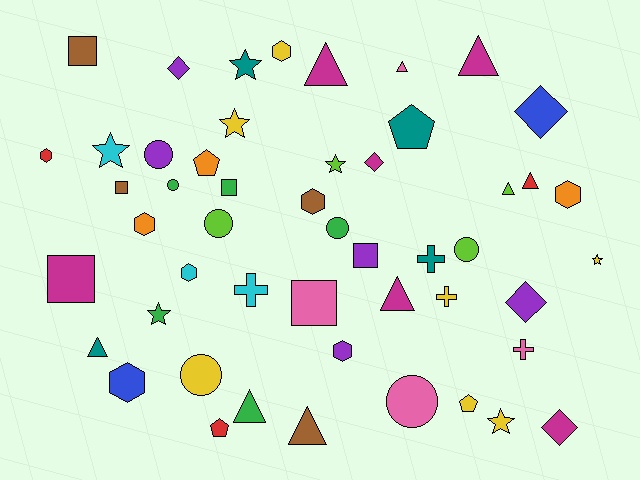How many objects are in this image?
There are 50 objects.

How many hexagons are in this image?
There are 8 hexagons.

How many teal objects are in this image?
There are 4 teal objects.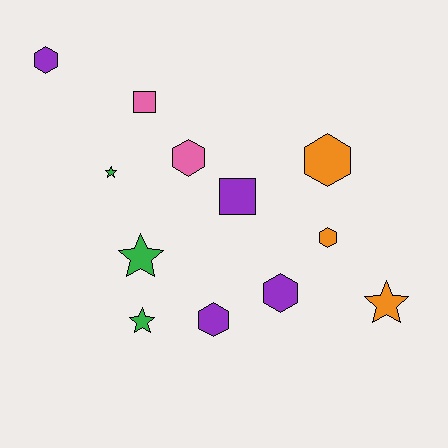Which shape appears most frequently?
Hexagon, with 6 objects.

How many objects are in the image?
There are 12 objects.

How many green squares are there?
There are no green squares.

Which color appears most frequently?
Purple, with 4 objects.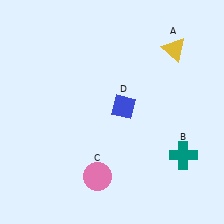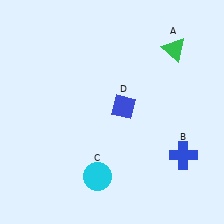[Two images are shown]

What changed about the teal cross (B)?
In Image 1, B is teal. In Image 2, it changed to blue.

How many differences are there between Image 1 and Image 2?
There are 3 differences between the two images.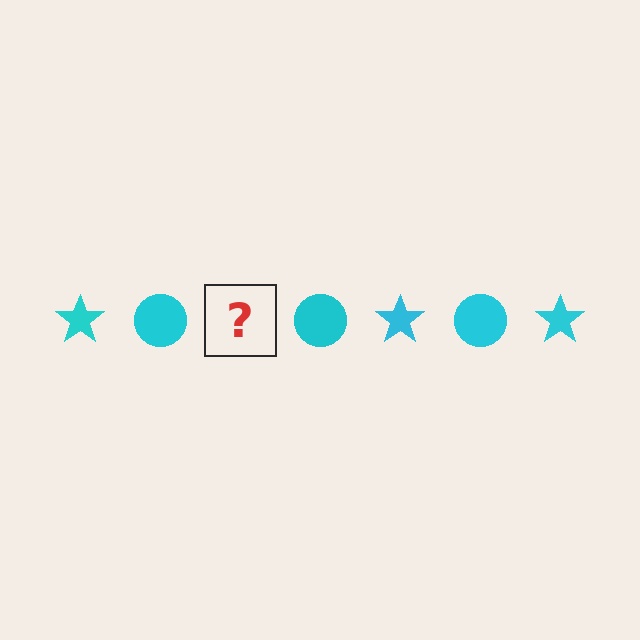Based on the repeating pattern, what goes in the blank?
The blank should be a cyan star.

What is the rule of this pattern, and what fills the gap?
The rule is that the pattern cycles through star, circle shapes in cyan. The gap should be filled with a cyan star.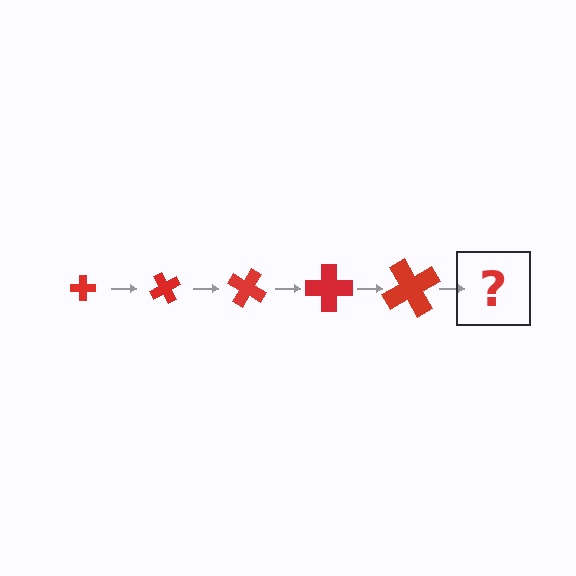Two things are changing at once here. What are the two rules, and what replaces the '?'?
The two rules are that the cross grows larger each step and it rotates 60 degrees each step. The '?' should be a cross, larger than the previous one and rotated 300 degrees from the start.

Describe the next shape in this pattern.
It should be a cross, larger than the previous one and rotated 300 degrees from the start.